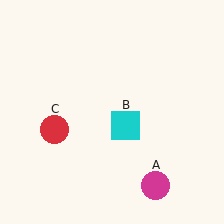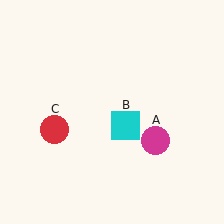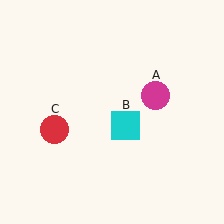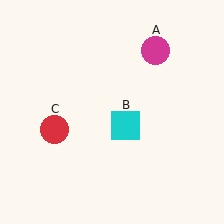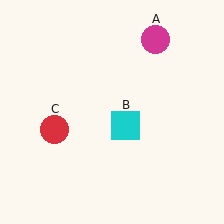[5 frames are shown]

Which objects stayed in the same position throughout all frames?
Cyan square (object B) and red circle (object C) remained stationary.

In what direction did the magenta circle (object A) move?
The magenta circle (object A) moved up.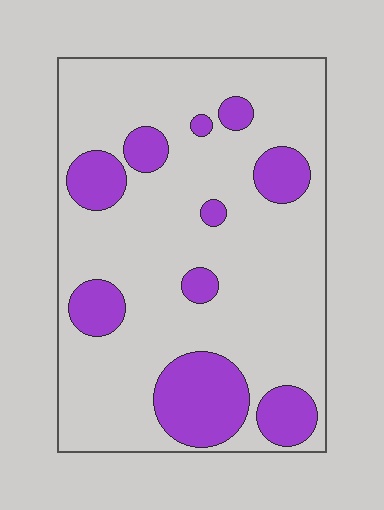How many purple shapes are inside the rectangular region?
10.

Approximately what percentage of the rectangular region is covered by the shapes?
Approximately 20%.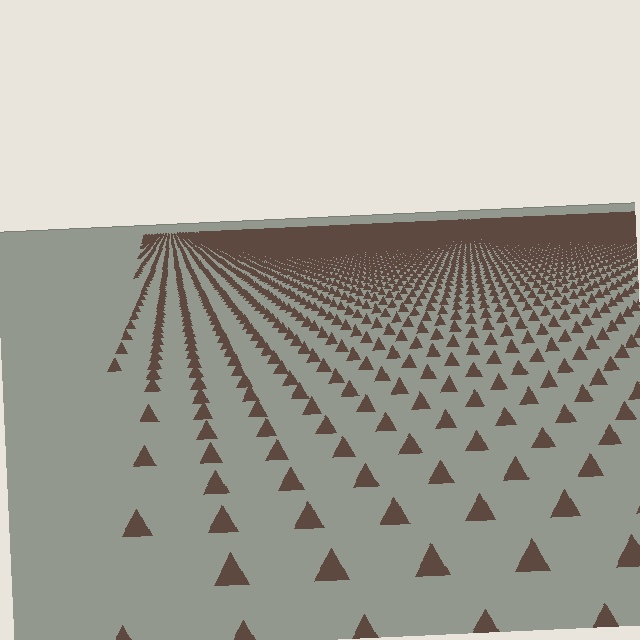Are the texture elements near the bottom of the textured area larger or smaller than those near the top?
Larger. Near the bottom, elements are closer to the viewer and appear at a bigger on-screen size.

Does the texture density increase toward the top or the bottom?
Density increases toward the top.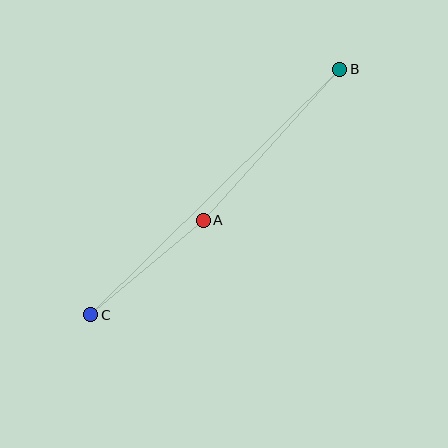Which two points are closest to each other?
Points A and C are closest to each other.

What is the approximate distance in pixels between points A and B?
The distance between A and B is approximately 204 pixels.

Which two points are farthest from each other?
Points B and C are farthest from each other.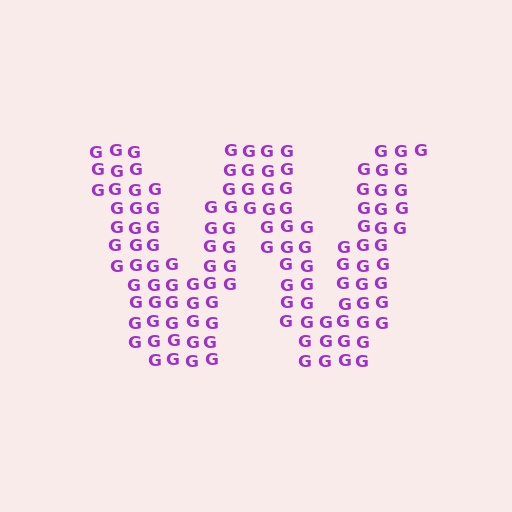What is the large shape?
The large shape is the letter W.